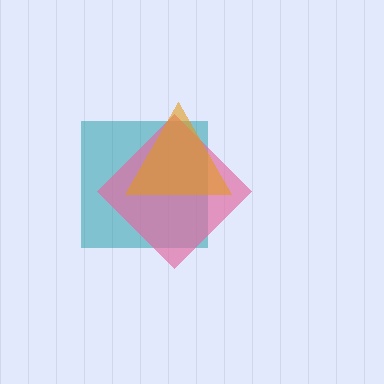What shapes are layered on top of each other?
The layered shapes are: a teal square, a pink diamond, an orange triangle.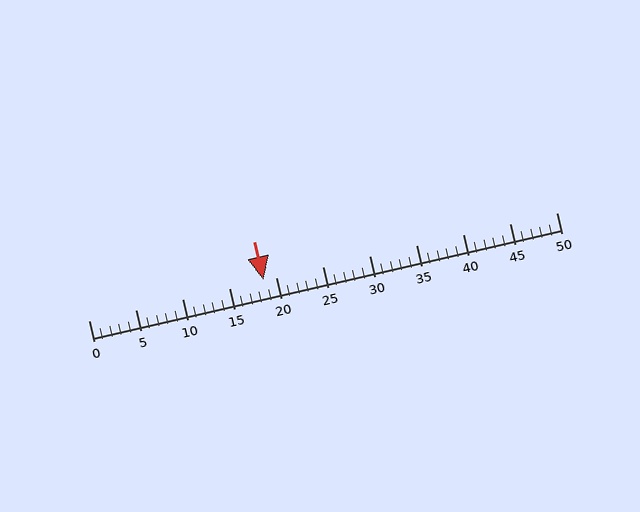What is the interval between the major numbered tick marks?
The major tick marks are spaced 5 units apart.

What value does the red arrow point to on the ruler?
The red arrow points to approximately 19.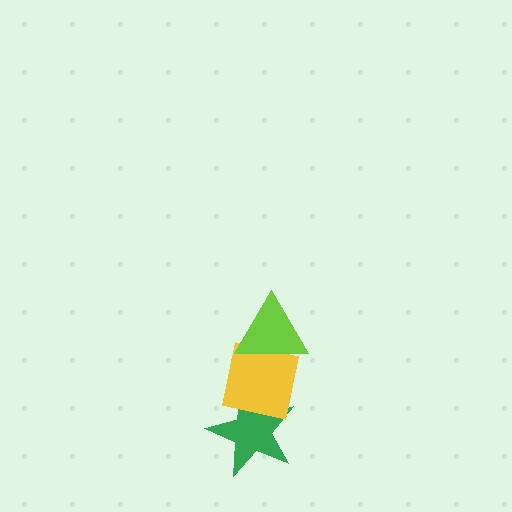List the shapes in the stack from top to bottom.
From top to bottom: the lime triangle, the yellow square, the green star.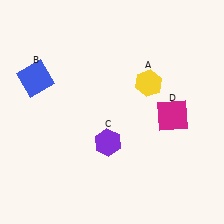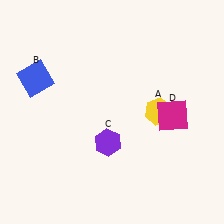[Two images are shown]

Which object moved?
The yellow hexagon (A) moved down.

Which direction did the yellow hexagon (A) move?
The yellow hexagon (A) moved down.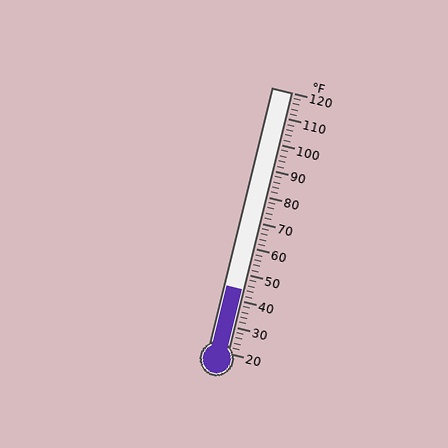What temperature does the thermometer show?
The thermometer shows approximately 44°F.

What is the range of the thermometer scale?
The thermometer scale ranges from 20°F to 120°F.